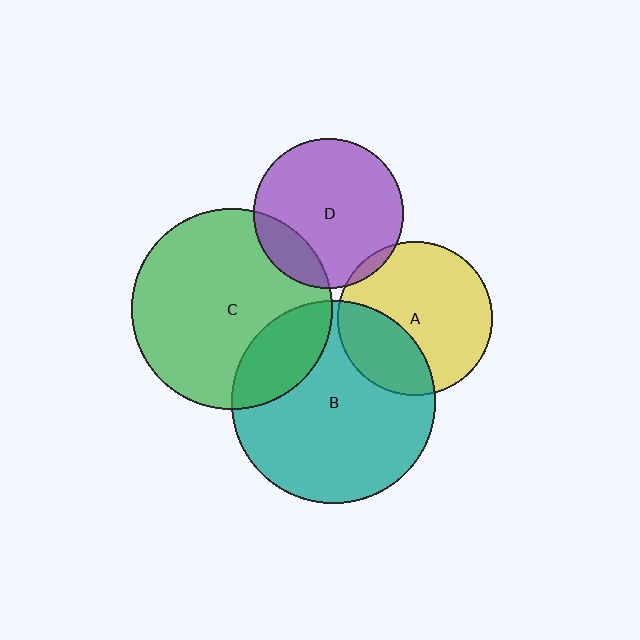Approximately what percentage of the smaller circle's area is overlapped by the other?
Approximately 5%.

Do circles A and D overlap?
Yes.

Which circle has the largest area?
Circle B (teal).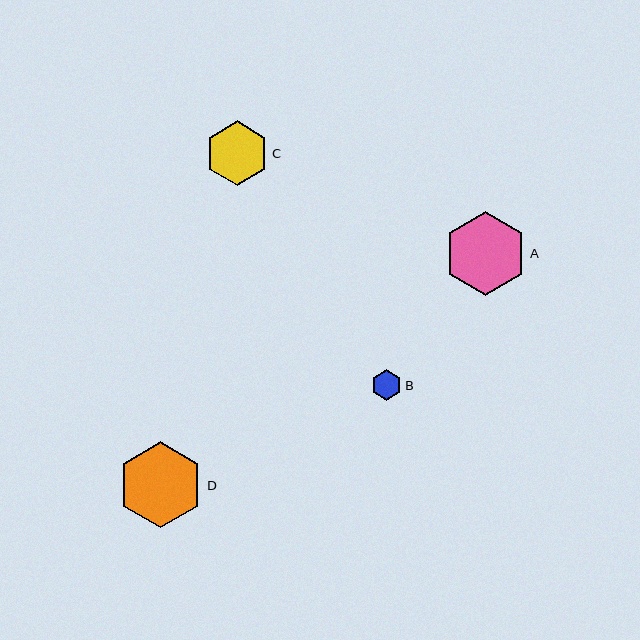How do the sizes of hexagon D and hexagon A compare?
Hexagon D and hexagon A are approximately the same size.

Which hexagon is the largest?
Hexagon D is the largest with a size of approximately 86 pixels.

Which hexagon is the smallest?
Hexagon B is the smallest with a size of approximately 31 pixels.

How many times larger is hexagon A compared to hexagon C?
Hexagon A is approximately 1.3 times the size of hexagon C.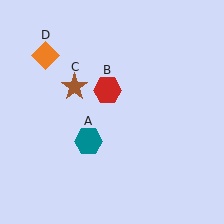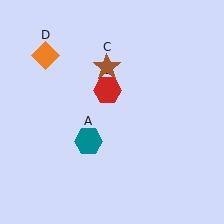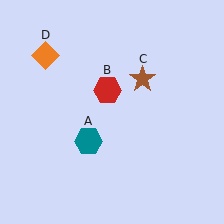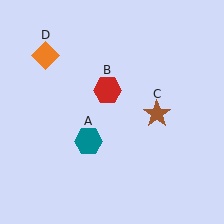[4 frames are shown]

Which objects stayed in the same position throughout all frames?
Teal hexagon (object A) and red hexagon (object B) and orange diamond (object D) remained stationary.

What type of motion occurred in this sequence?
The brown star (object C) rotated clockwise around the center of the scene.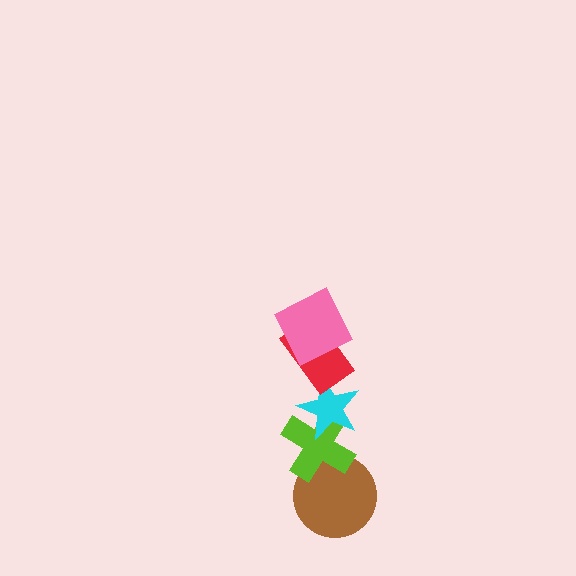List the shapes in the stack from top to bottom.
From top to bottom: the pink square, the red rectangle, the cyan star, the lime cross, the brown circle.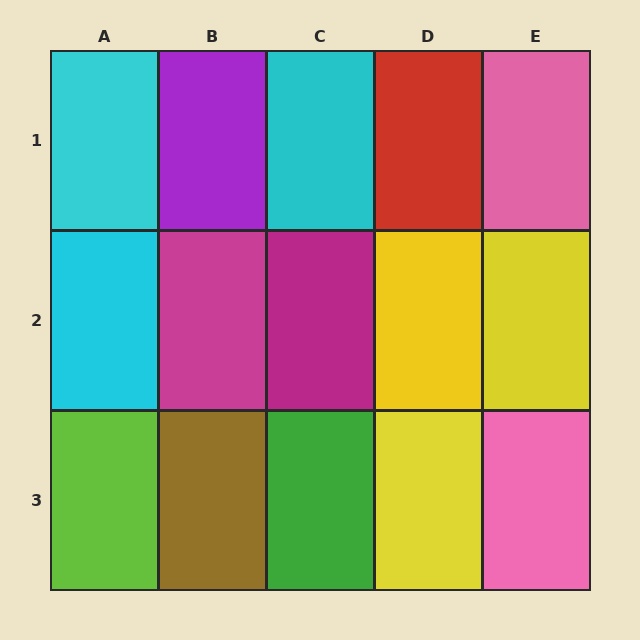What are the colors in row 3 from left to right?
Lime, brown, green, yellow, pink.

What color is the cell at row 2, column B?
Magenta.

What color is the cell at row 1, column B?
Purple.